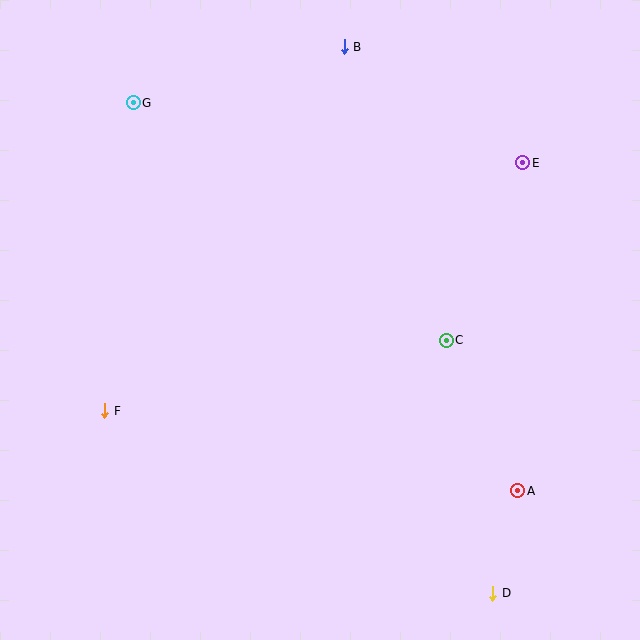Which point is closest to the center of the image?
Point C at (446, 340) is closest to the center.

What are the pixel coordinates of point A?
Point A is at (518, 491).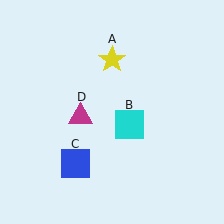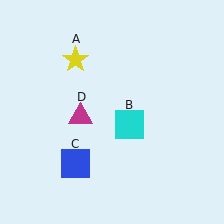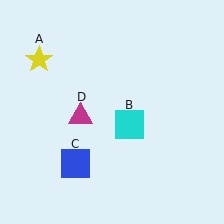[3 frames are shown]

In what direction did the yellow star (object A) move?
The yellow star (object A) moved left.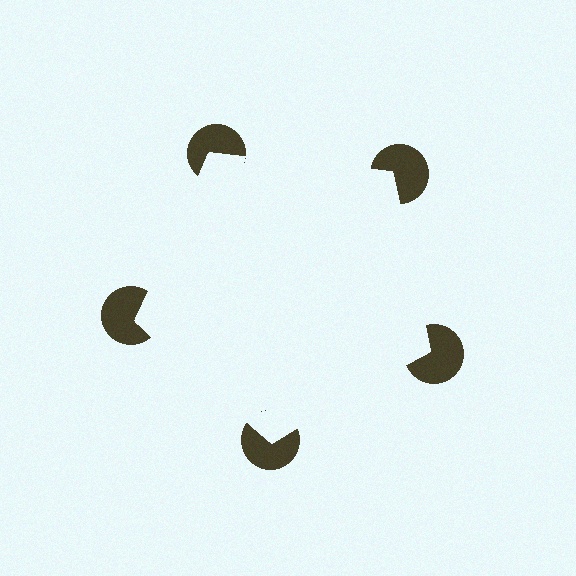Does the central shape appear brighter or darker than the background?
It typically appears slightly brighter than the background, even though no actual brightness change is drawn.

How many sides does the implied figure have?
5 sides.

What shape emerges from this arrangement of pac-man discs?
An illusory pentagon — its edges are inferred from the aligned wedge cuts in the pac-man discs, not physically drawn.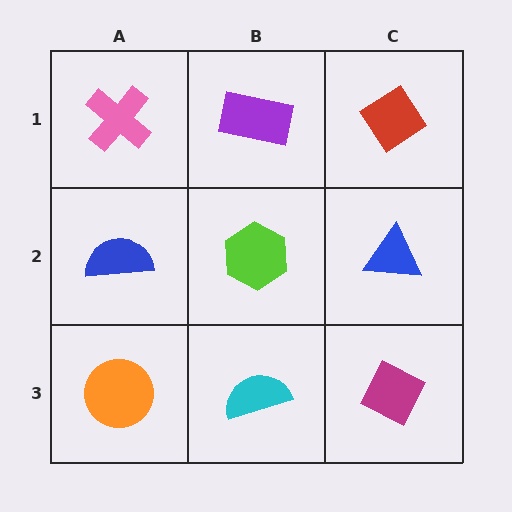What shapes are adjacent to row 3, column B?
A lime hexagon (row 2, column B), an orange circle (row 3, column A), a magenta diamond (row 3, column C).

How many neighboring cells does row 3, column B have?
3.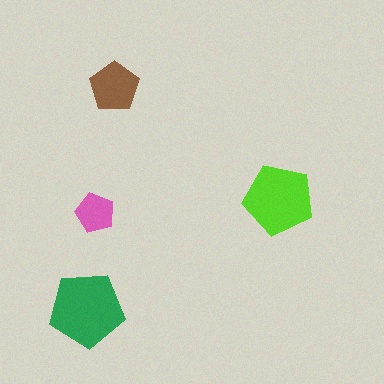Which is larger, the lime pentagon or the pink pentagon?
The lime one.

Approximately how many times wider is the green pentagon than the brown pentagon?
About 1.5 times wider.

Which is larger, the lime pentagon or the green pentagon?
The green one.